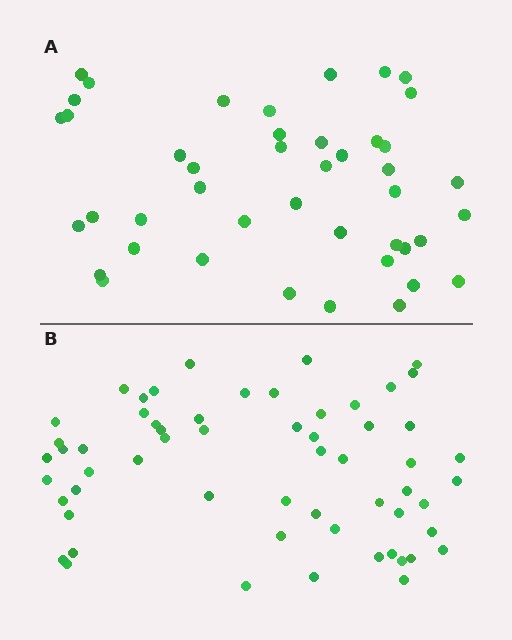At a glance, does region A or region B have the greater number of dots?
Region B (the bottom region) has more dots.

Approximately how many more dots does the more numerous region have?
Region B has approximately 15 more dots than region A.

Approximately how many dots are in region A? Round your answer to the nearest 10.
About 40 dots. (The exact count is 44, which rounds to 40.)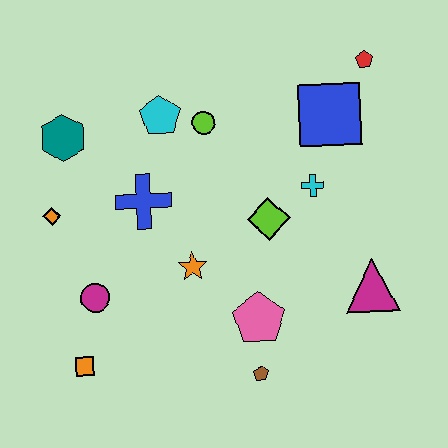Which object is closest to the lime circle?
The cyan pentagon is closest to the lime circle.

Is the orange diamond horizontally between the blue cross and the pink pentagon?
No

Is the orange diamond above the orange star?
Yes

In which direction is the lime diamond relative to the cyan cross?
The lime diamond is to the left of the cyan cross.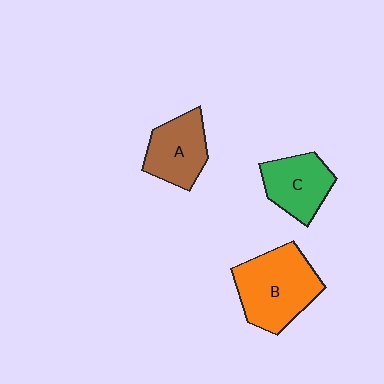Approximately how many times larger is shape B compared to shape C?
Approximately 1.5 times.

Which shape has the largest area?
Shape B (orange).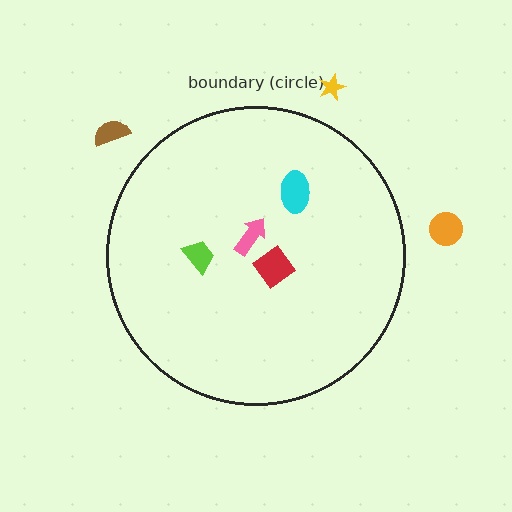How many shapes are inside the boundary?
4 inside, 3 outside.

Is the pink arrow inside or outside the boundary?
Inside.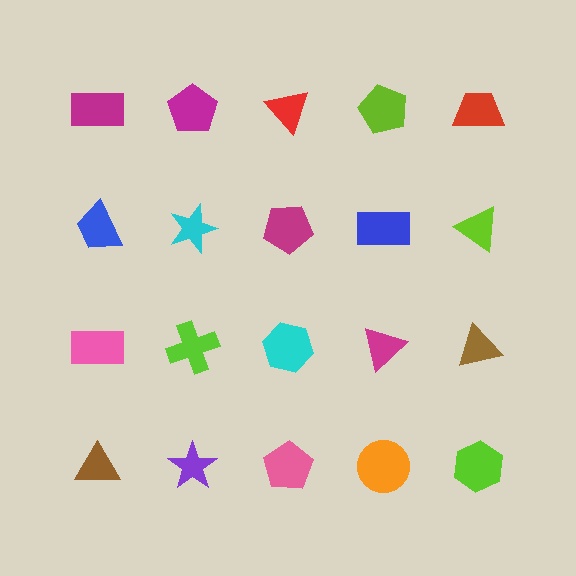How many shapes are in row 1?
5 shapes.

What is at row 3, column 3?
A cyan hexagon.